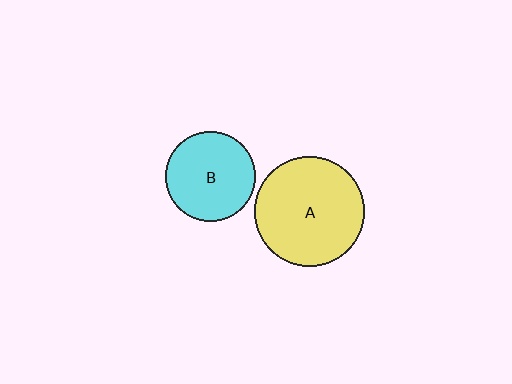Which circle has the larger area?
Circle A (yellow).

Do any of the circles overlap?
No, none of the circles overlap.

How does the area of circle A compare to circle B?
Approximately 1.5 times.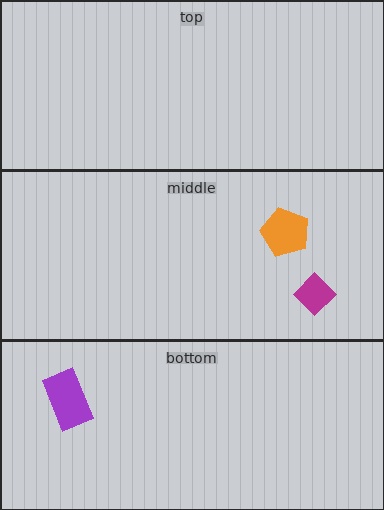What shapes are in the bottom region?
The purple rectangle.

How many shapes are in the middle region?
2.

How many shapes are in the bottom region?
1.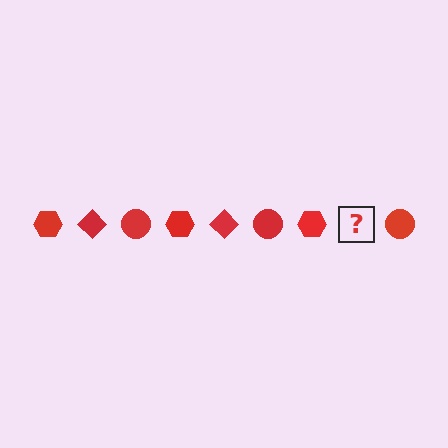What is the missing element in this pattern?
The missing element is a red diamond.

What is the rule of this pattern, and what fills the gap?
The rule is that the pattern cycles through hexagon, diamond, circle shapes in red. The gap should be filled with a red diamond.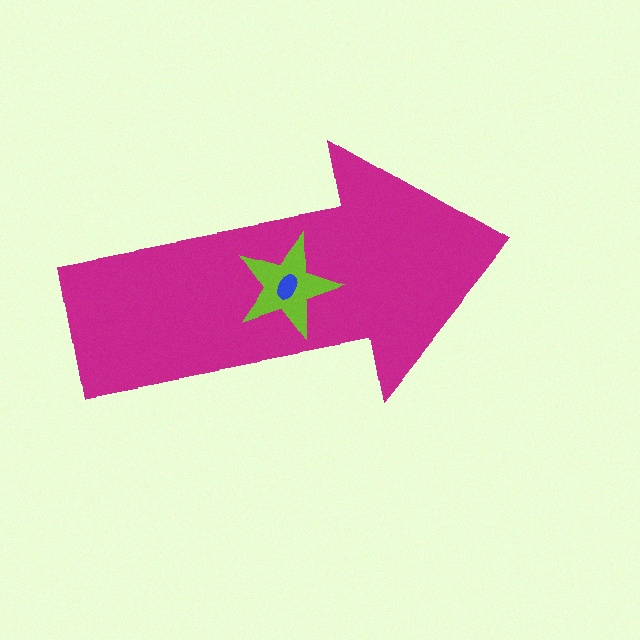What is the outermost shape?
The magenta arrow.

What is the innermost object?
The blue ellipse.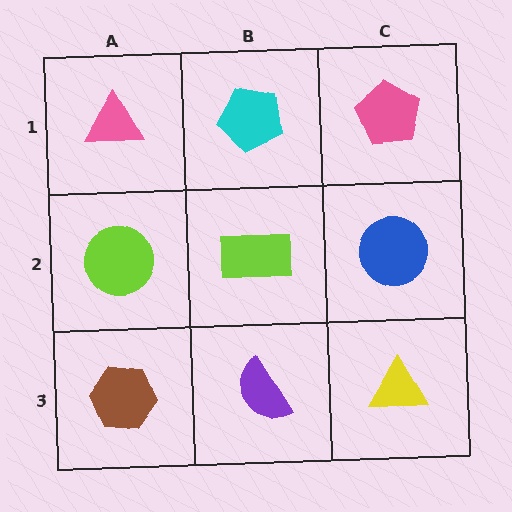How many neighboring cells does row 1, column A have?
2.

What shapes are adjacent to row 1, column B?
A lime rectangle (row 2, column B), a pink triangle (row 1, column A), a pink pentagon (row 1, column C).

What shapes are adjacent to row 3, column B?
A lime rectangle (row 2, column B), a brown hexagon (row 3, column A), a yellow triangle (row 3, column C).